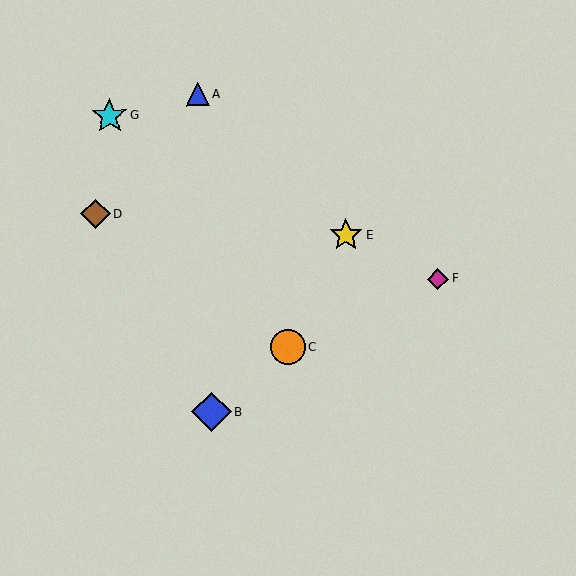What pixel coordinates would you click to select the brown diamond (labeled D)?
Click at (95, 214) to select the brown diamond D.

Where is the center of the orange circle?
The center of the orange circle is at (288, 347).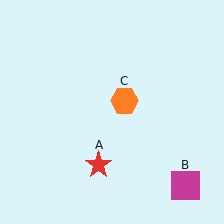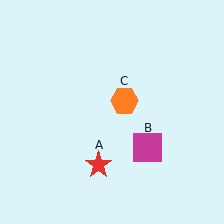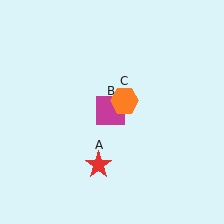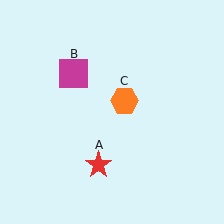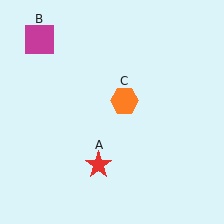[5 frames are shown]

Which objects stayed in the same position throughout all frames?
Red star (object A) and orange hexagon (object C) remained stationary.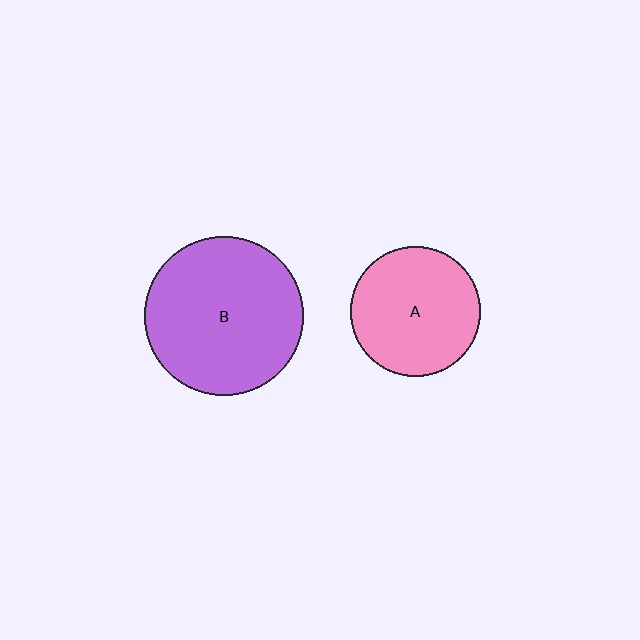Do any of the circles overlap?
No, none of the circles overlap.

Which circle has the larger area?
Circle B (purple).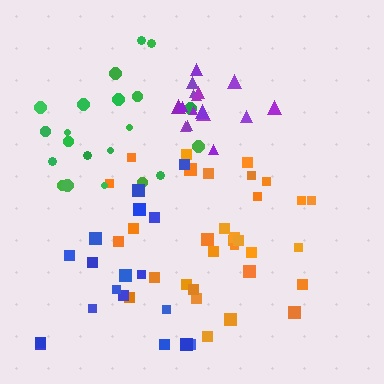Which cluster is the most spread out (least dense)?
Blue.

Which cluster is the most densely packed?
Purple.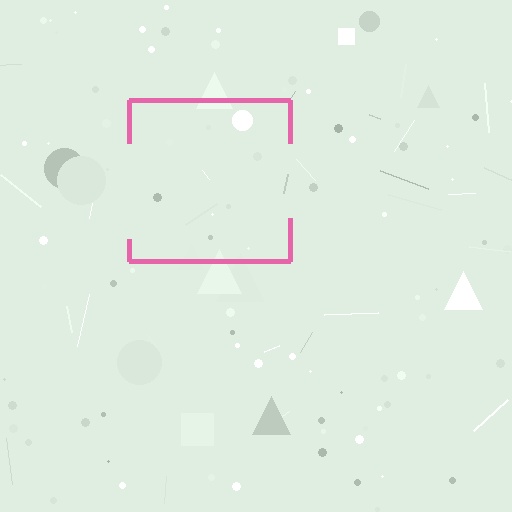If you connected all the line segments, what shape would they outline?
They would outline a square.